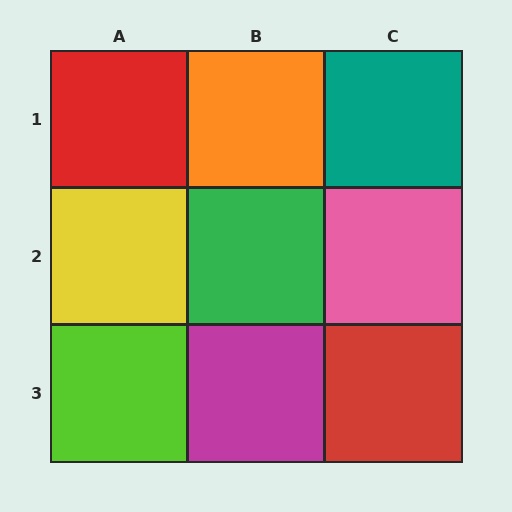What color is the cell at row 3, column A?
Lime.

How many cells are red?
2 cells are red.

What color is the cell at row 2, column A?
Yellow.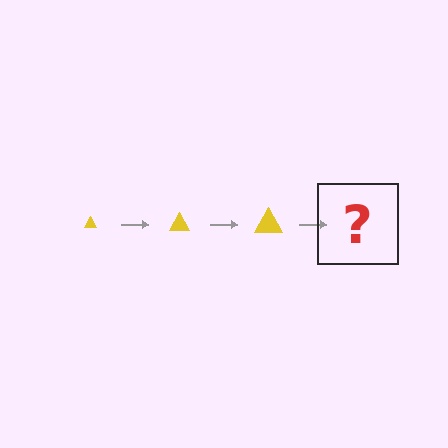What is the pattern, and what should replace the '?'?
The pattern is that the triangle gets progressively larger each step. The '?' should be a yellow triangle, larger than the previous one.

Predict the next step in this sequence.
The next step is a yellow triangle, larger than the previous one.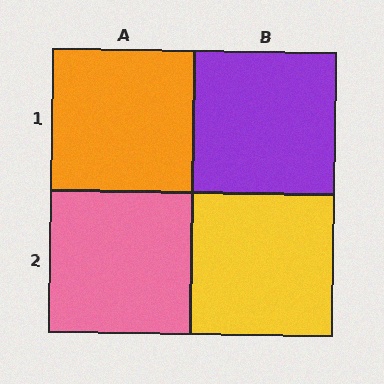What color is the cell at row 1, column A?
Orange.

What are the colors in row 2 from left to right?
Pink, yellow.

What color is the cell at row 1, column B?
Purple.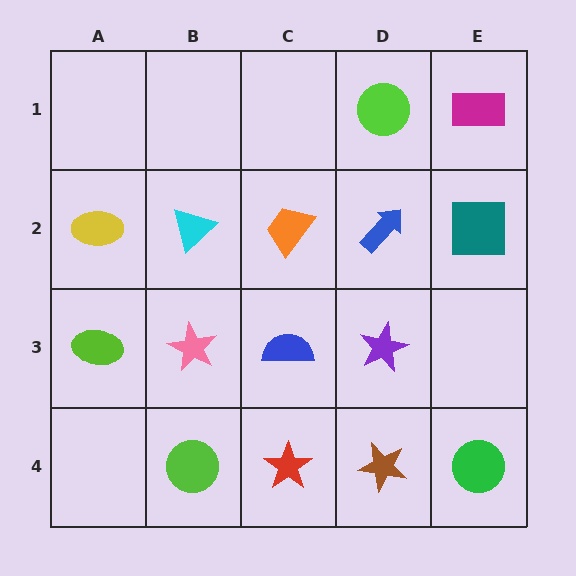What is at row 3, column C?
A blue semicircle.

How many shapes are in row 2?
5 shapes.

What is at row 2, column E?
A teal square.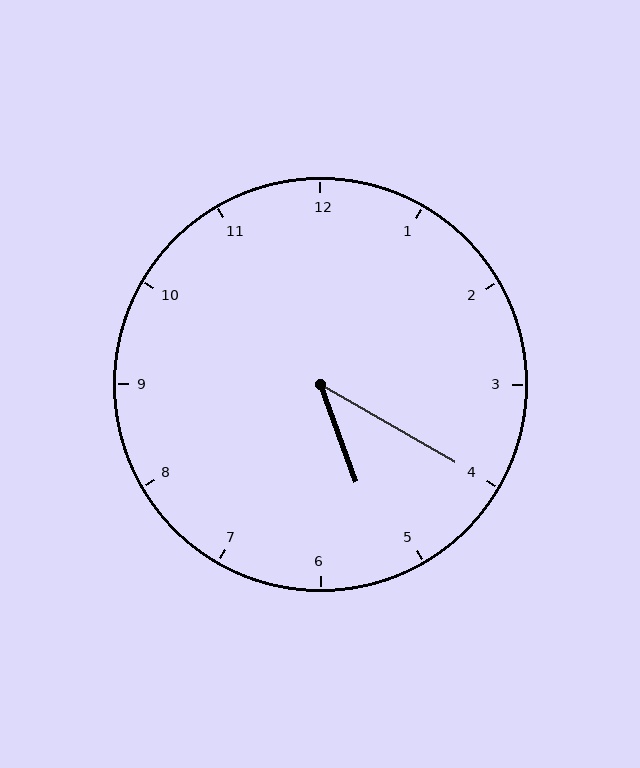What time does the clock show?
5:20.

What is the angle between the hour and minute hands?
Approximately 40 degrees.